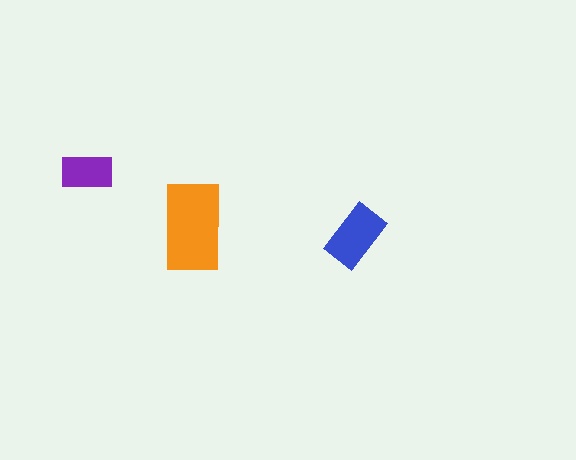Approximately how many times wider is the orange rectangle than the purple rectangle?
About 2 times wider.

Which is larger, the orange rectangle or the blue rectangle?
The orange one.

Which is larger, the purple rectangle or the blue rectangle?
The blue one.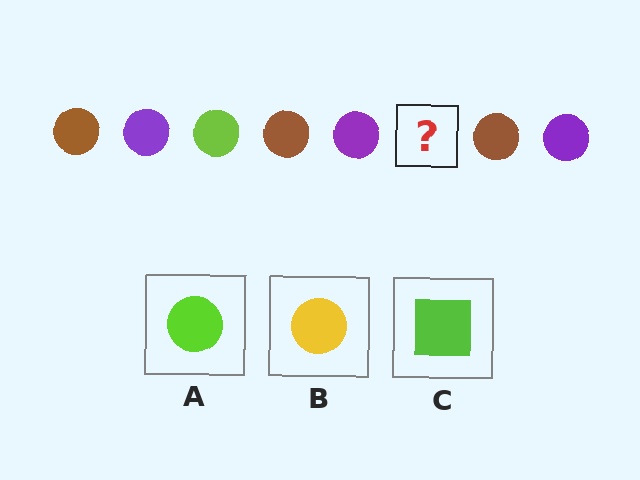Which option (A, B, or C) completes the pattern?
A.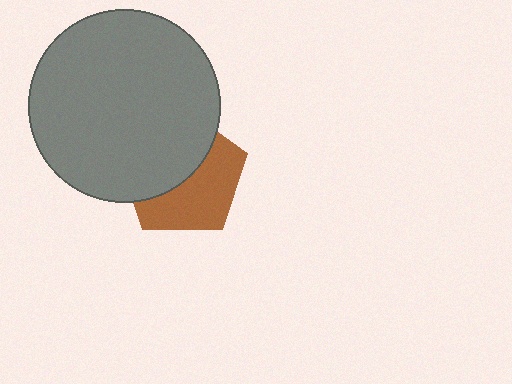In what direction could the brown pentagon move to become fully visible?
The brown pentagon could move toward the lower-right. That would shift it out from behind the gray circle entirely.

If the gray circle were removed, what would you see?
You would see the complete brown pentagon.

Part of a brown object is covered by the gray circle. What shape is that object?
It is a pentagon.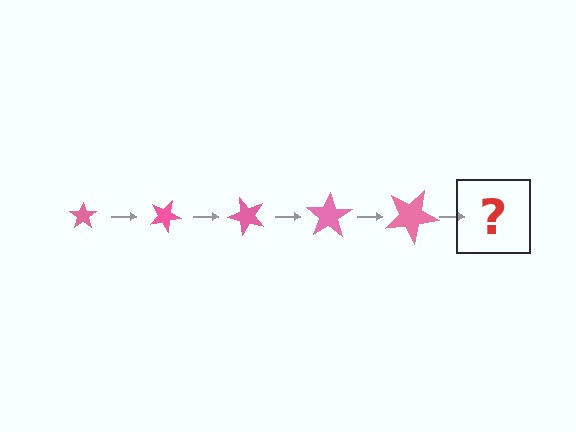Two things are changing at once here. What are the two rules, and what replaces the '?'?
The two rules are that the star grows larger each step and it rotates 25 degrees each step. The '?' should be a star, larger than the previous one and rotated 125 degrees from the start.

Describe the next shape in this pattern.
It should be a star, larger than the previous one and rotated 125 degrees from the start.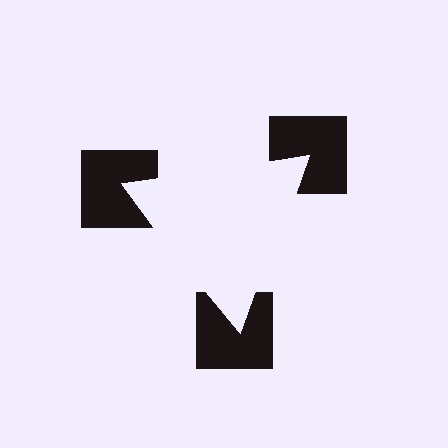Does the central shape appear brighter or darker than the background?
It typically appears slightly brighter than the background, even though no actual brightness change is drawn.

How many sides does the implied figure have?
3 sides.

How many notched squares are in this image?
There are 3 — one at each vertex of the illusory triangle.